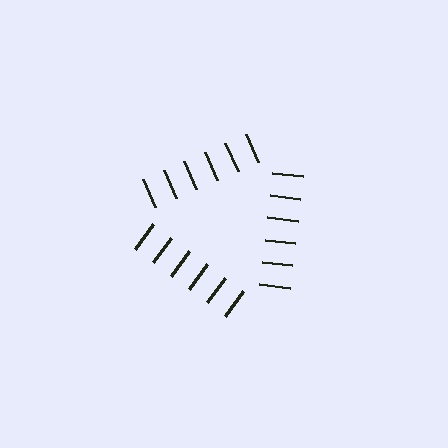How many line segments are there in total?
18 — 6 along each of the 3 edges.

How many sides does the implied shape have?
3 sides — the line-ends trace a triangle.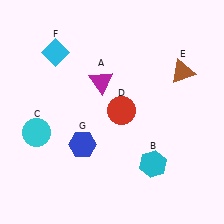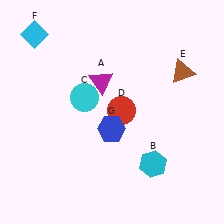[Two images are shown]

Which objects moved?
The objects that moved are: the cyan circle (C), the cyan diamond (F), the blue hexagon (G).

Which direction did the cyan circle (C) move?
The cyan circle (C) moved right.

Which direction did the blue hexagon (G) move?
The blue hexagon (G) moved right.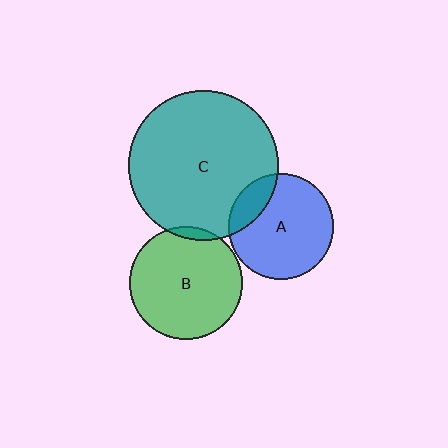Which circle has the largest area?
Circle C (teal).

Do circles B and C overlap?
Yes.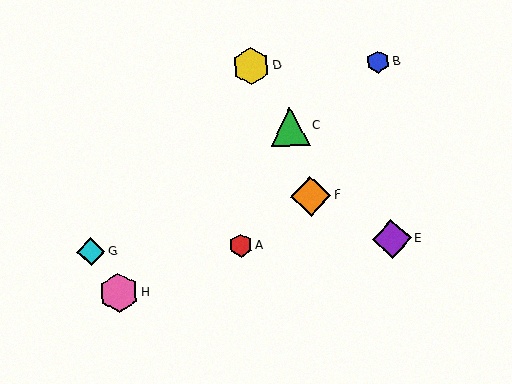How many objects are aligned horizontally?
3 objects (A, E, G) are aligned horizontally.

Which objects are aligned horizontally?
Objects A, E, G are aligned horizontally.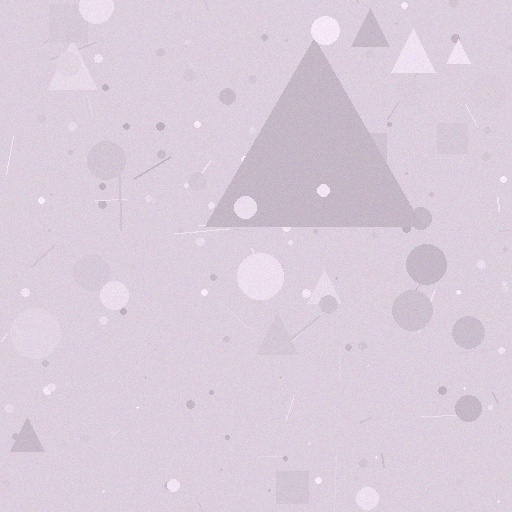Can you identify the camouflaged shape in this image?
The camouflaged shape is a triangle.